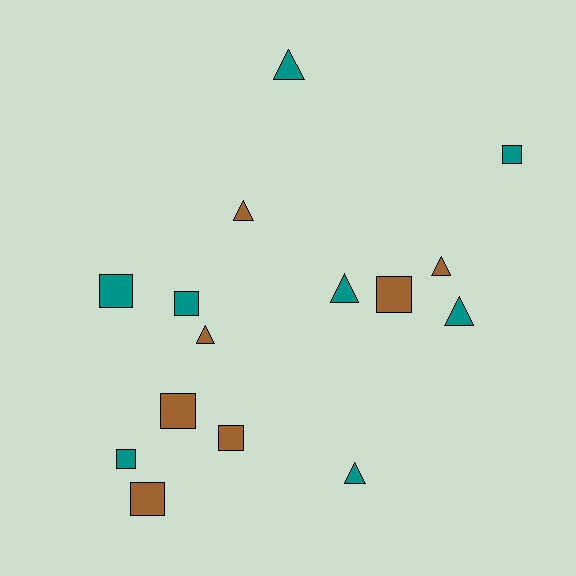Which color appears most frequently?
Teal, with 8 objects.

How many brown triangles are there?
There are 3 brown triangles.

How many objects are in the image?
There are 15 objects.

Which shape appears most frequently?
Square, with 8 objects.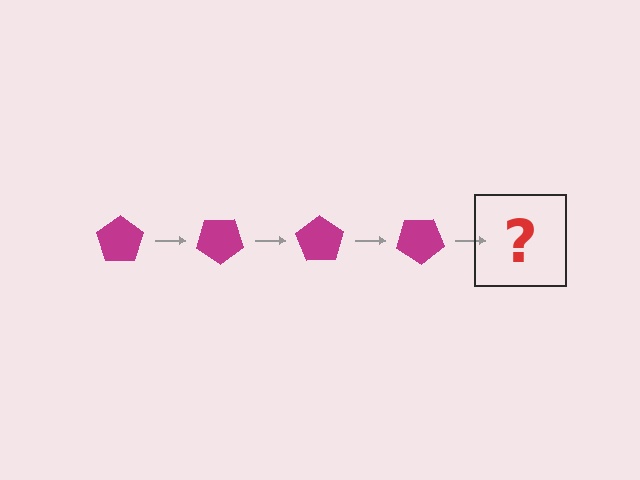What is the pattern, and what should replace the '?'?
The pattern is that the pentagon rotates 35 degrees each step. The '?' should be a magenta pentagon rotated 140 degrees.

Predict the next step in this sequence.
The next step is a magenta pentagon rotated 140 degrees.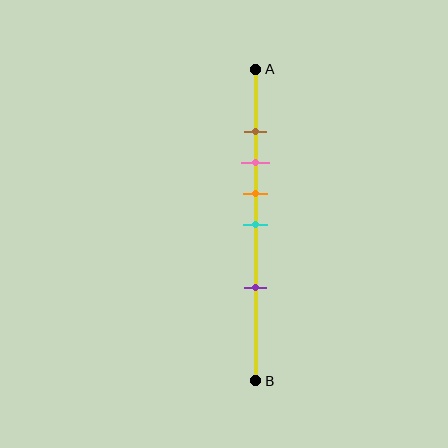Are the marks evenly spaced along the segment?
No, the marks are not evenly spaced.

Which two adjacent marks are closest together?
The brown and pink marks are the closest adjacent pair.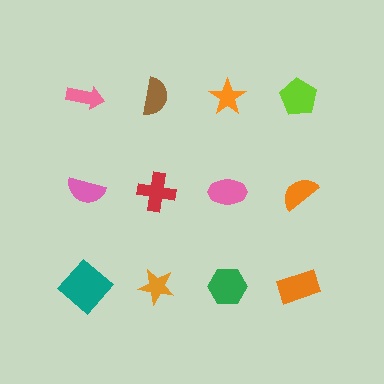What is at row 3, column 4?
An orange rectangle.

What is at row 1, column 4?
A lime pentagon.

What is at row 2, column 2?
A red cross.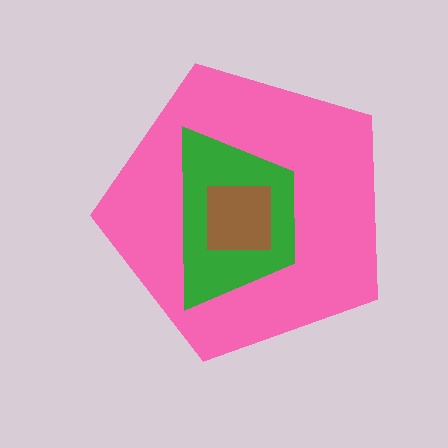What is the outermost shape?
The pink pentagon.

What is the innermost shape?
The brown square.